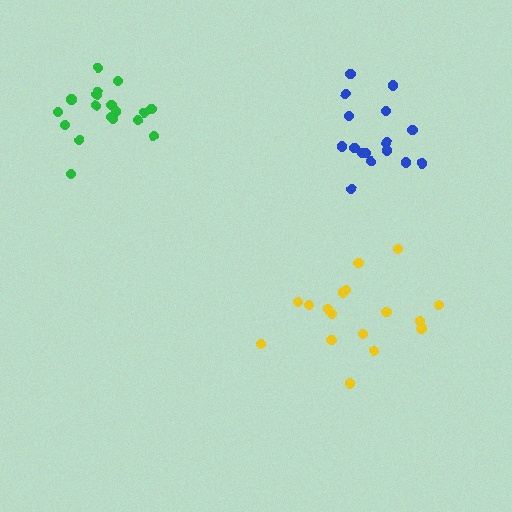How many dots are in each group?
Group 1: 18 dots, Group 2: 16 dots, Group 3: 17 dots (51 total).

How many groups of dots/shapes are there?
There are 3 groups.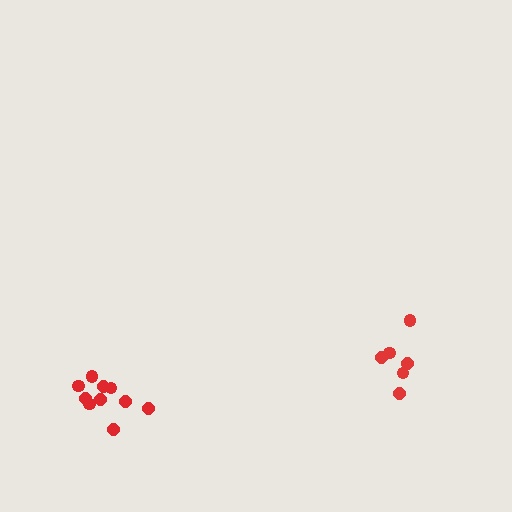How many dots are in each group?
Group 1: 10 dots, Group 2: 6 dots (16 total).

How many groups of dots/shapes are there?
There are 2 groups.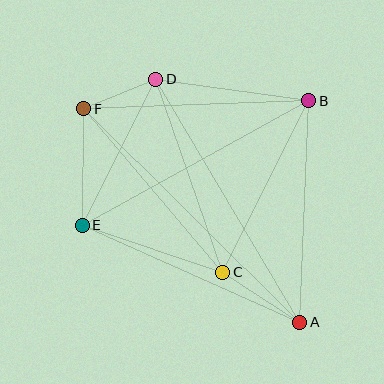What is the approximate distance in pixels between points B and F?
The distance between B and F is approximately 225 pixels.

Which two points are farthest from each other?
Points A and F are farthest from each other.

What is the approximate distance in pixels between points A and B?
The distance between A and B is approximately 222 pixels.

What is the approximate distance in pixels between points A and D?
The distance between A and D is approximately 282 pixels.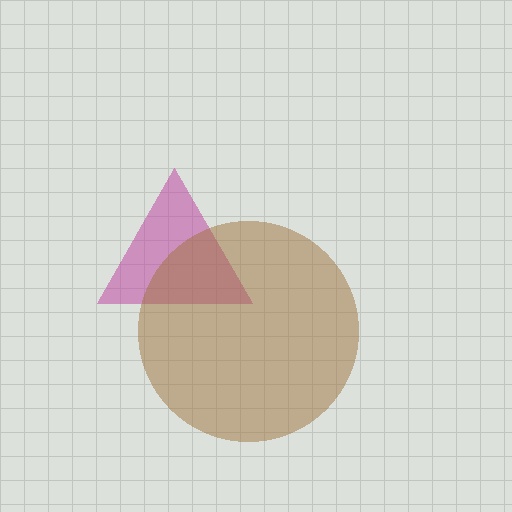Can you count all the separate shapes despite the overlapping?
Yes, there are 2 separate shapes.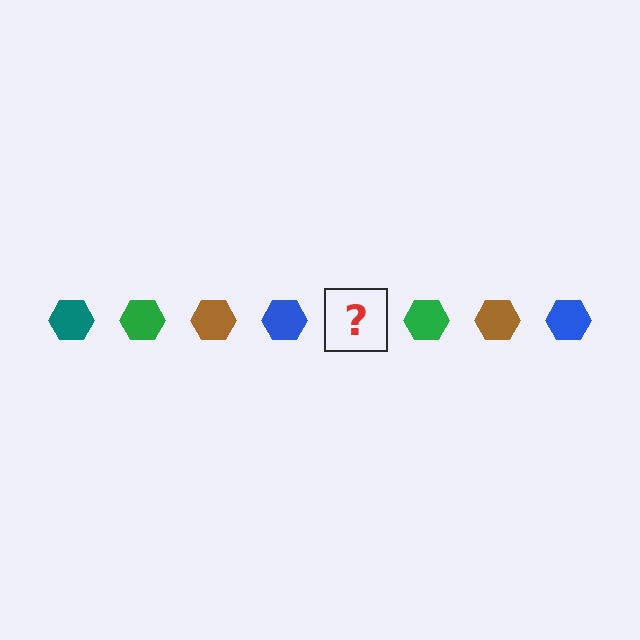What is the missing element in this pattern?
The missing element is a teal hexagon.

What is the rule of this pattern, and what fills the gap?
The rule is that the pattern cycles through teal, green, brown, blue hexagons. The gap should be filled with a teal hexagon.